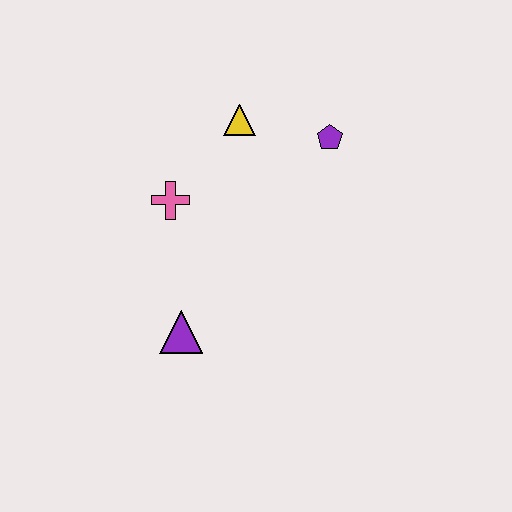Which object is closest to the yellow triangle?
The purple pentagon is closest to the yellow triangle.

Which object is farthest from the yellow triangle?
The purple triangle is farthest from the yellow triangle.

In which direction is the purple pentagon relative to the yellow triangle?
The purple pentagon is to the right of the yellow triangle.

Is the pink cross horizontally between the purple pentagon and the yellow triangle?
No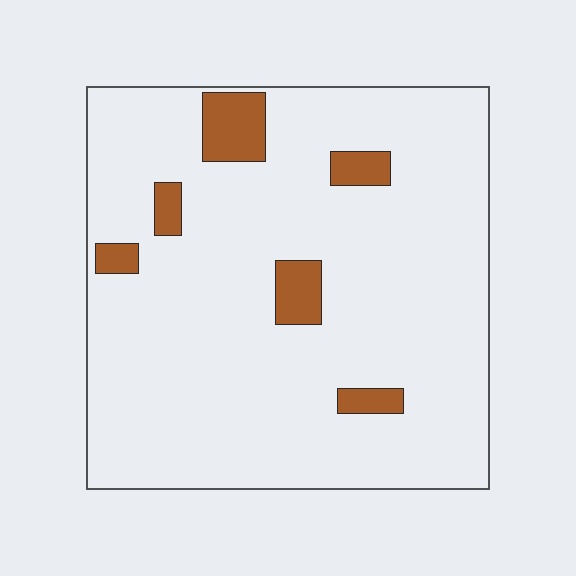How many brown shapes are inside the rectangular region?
6.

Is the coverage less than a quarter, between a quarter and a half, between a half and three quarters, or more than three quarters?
Less than a quarter.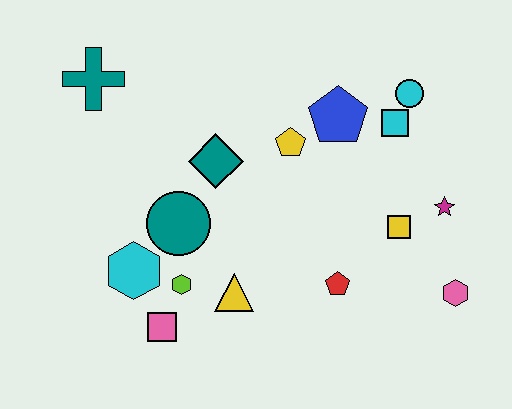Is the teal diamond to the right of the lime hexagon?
Yes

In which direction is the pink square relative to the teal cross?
The pink square is below the teal cross.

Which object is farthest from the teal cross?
The pink hexagon is farthest from the teal cross.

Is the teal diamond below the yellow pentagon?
Yes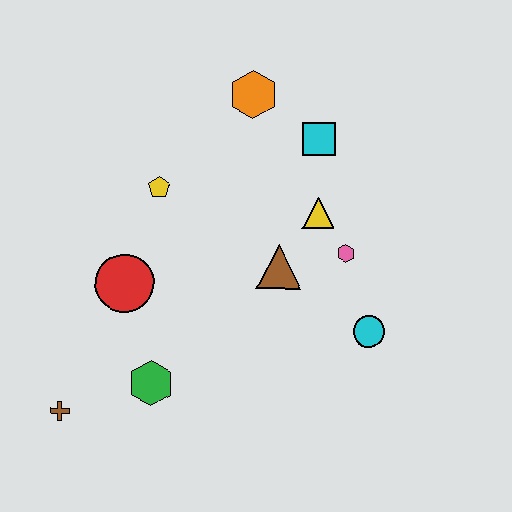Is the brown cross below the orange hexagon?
Yes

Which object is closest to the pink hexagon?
The yellow triangle is closest to the pink hexagon.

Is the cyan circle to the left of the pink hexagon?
No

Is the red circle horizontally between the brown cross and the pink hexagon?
Yes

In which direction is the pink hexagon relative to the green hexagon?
The pink hexagon is to the right of the green hexagon.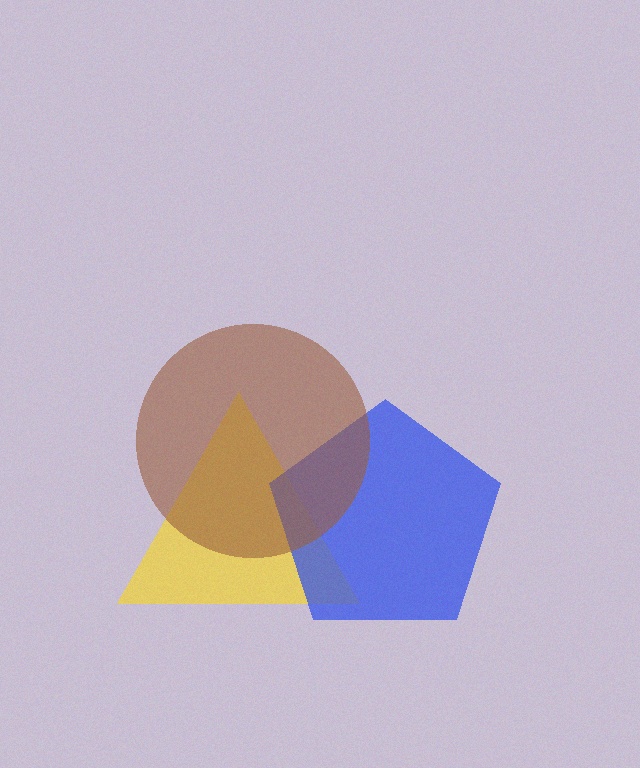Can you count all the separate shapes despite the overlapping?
Yes, there are 3 separate shapes.